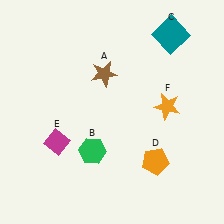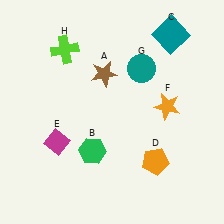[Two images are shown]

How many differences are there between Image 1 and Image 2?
There are 2 differences between the two images.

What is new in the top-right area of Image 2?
A teal circle (G) was added in the top-right area of Image 2.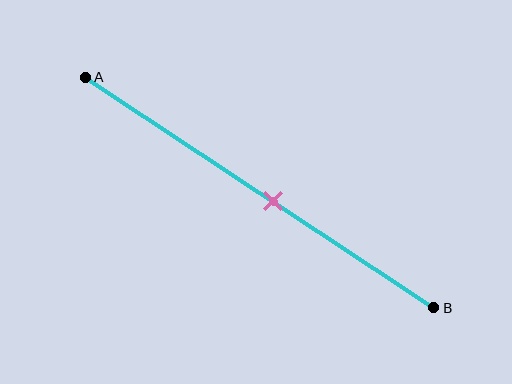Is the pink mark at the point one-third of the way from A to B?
No, the mark is at about 55% from A, not at the 33% one-third point.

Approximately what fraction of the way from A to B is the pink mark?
The pink mark is approximately 55% of the way from A to B.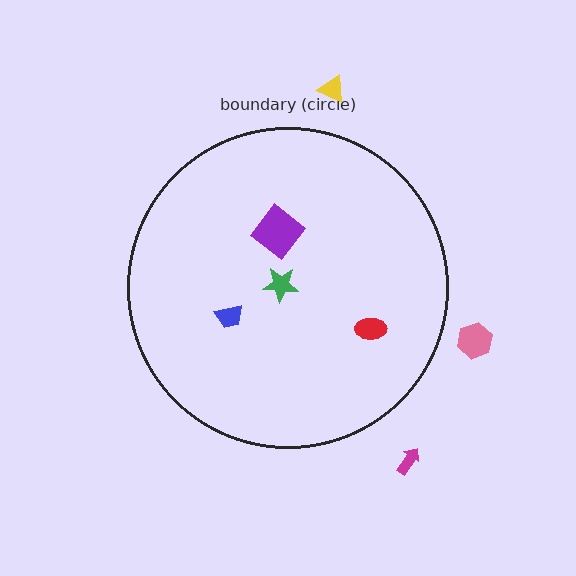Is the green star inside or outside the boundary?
Inside.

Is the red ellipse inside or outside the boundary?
Inside.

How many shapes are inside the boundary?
4 inside, 3 outside.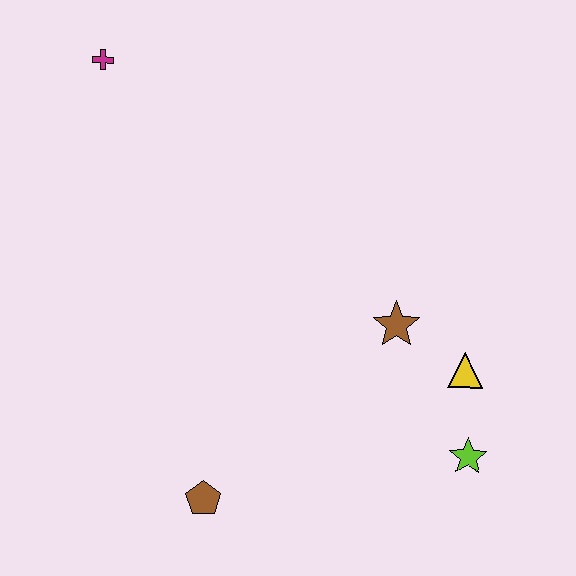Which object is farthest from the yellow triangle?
The magenta cross is farthest from the yellow triangle.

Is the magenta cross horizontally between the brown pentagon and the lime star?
No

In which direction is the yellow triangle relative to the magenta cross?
The yellow triangle is to the right of the magenta cross.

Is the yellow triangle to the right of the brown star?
Yes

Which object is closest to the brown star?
The yellow triangle is closest to the brown star.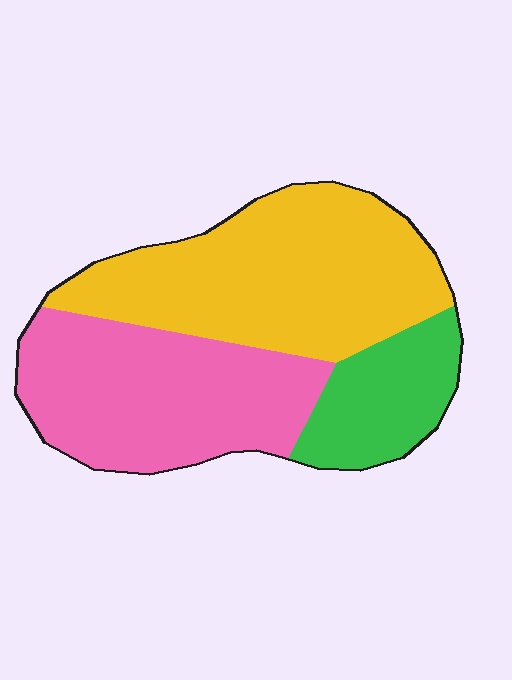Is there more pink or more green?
Pink.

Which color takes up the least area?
Green, at roughly 15%.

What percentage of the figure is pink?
Pink takes up about three eighths (3/8) of the figure.